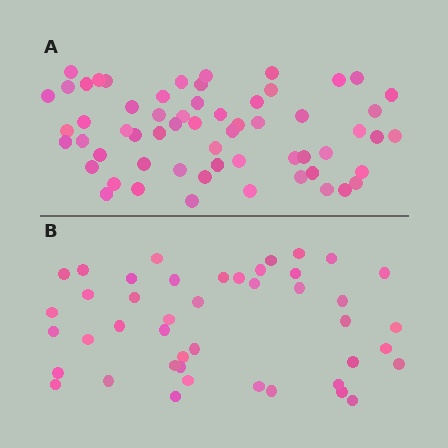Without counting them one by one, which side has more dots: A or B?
Region A (the top region) has more dots.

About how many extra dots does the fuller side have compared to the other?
Region A has approximately 15 more dots than region B.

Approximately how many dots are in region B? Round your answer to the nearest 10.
About 40 dots. (The exact count is 44, which rounds to 40.)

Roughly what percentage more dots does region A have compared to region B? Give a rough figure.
About 35% more.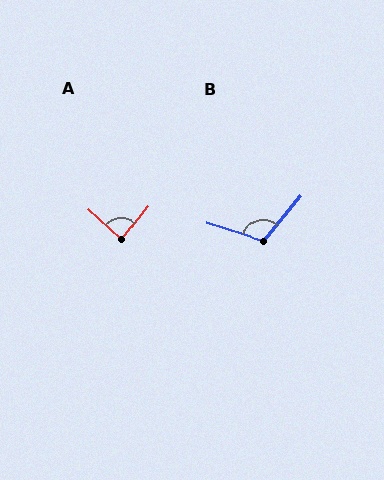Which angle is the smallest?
A, at approximately 86 degrees.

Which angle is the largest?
B, at approximately 113 degrees.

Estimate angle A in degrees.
Approximately 86 degrees.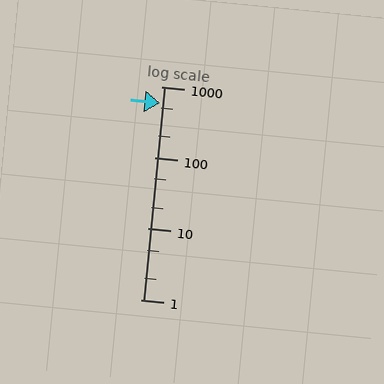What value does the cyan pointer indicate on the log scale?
The pointer indicates approximately 580.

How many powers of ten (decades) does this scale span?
The scale spans 3 decades, from 1 to 1000.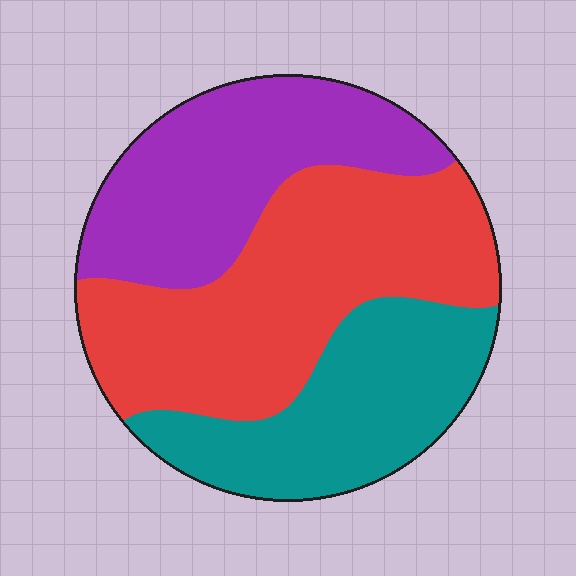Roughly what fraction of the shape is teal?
Teal takes up about one quarter (1/4) of the shape.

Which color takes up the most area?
Red, at roughly 40%.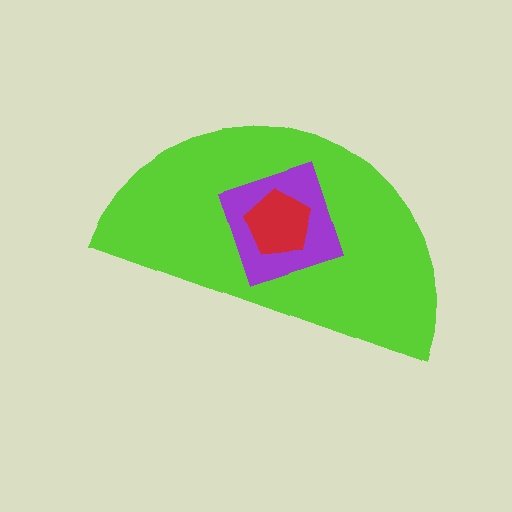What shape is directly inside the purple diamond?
The red pentagon.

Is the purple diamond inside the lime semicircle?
Yes.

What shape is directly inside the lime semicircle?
The purple diamond.